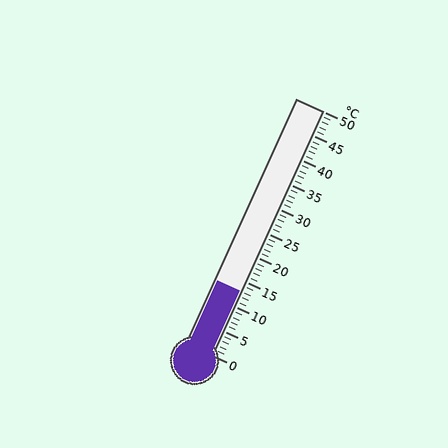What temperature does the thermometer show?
The thermometer shows approximately 13°C.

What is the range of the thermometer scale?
The thermometer scale ranges from 0°C to 50°C.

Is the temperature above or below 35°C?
The temperature is below 35°C.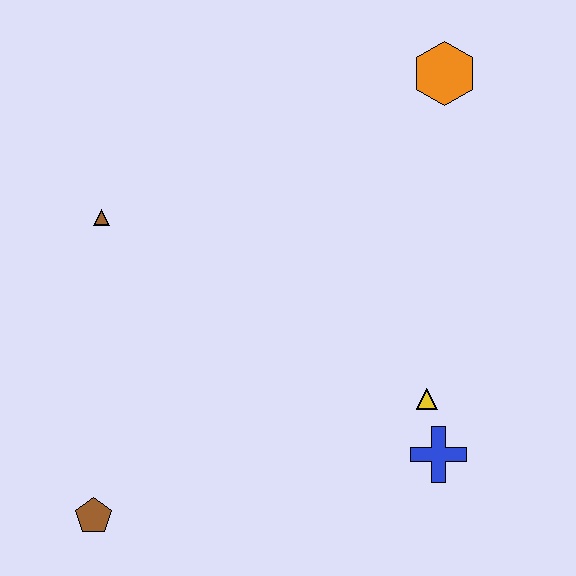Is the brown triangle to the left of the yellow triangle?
Yes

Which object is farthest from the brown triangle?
The blue cross is farthest from the brown triangle.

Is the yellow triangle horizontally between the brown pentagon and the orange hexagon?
Yes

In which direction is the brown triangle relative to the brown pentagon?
The brown triangle is above the brown pentagon.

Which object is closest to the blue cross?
The yellow triangle is closest to the blue cross.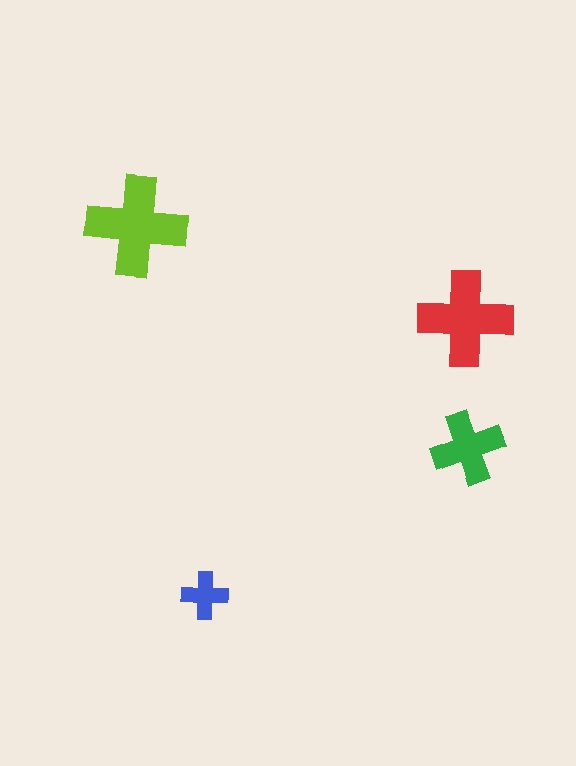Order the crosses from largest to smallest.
the lime one, the red one, the green one, the blue one.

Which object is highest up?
The lime cross is topmost.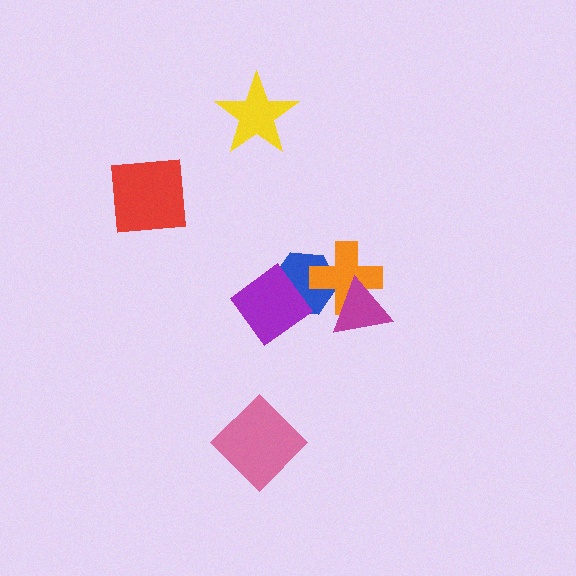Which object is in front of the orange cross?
The magenta triangle is in front of the orange cross.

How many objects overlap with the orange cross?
2 objects overlap with the orange cross.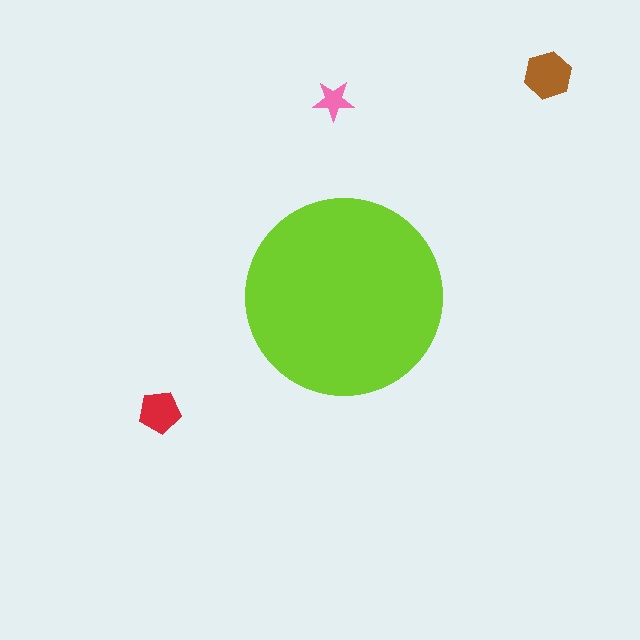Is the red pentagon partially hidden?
No, the red pentagon is fully visible.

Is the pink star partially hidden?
No, the pink star is fully visible.